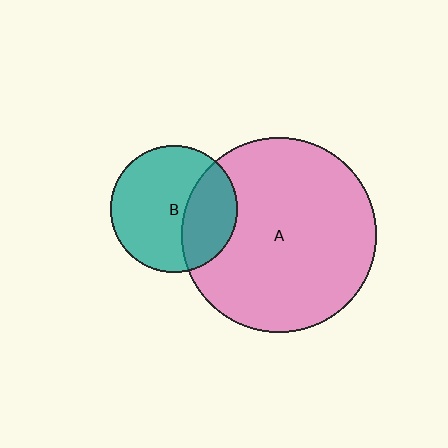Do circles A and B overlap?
Yes.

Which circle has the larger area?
Circle A (pink).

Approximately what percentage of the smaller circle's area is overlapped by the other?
Approximately 35%.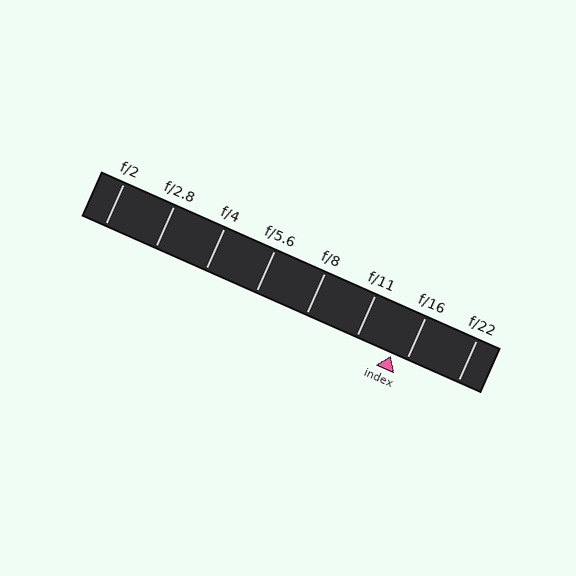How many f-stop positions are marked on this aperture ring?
There are 8 f-stop positions marked.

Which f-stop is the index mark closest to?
The index mark is closest to f/16.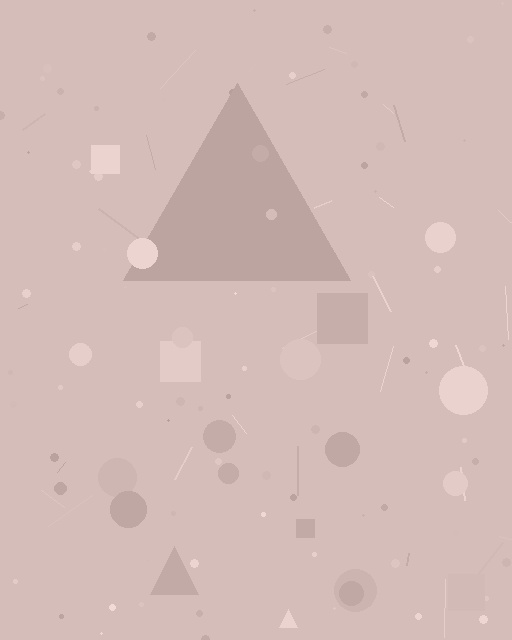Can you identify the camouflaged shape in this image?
The camouflaged shape is a triangle.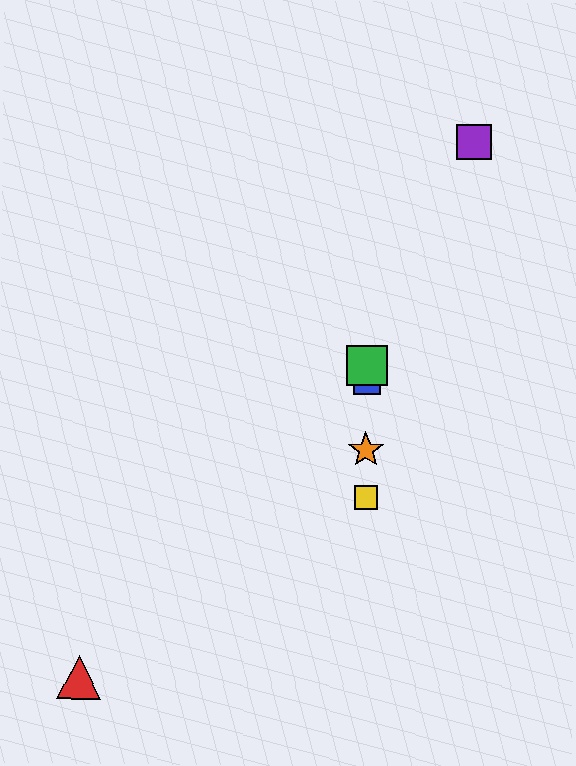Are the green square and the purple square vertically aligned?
No, the green square is at x≈367 and the purple square is at x≈474.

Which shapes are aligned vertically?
The blue square, the green square, the yellow square, the orange star are aligned vertically.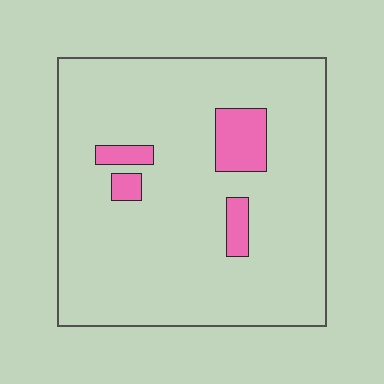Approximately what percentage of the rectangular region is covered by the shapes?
Approximately 10%.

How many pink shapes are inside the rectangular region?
4.